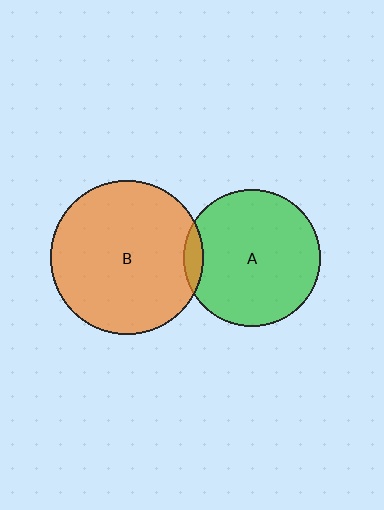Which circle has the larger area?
Circle B (orange).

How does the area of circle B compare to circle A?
Approximately 1.3 times.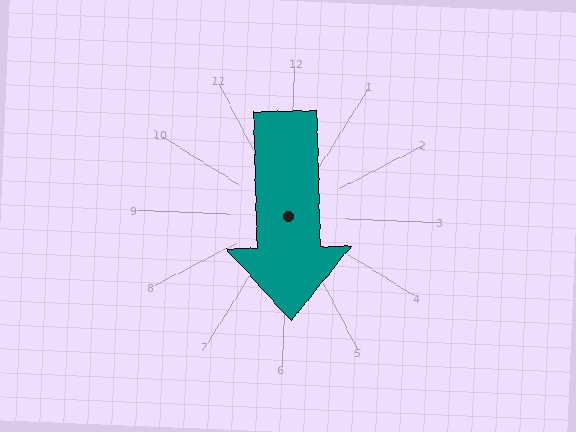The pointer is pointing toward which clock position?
Roughly 6 o'clock.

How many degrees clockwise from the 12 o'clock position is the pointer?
Approximately 176 degrees.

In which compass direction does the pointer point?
South.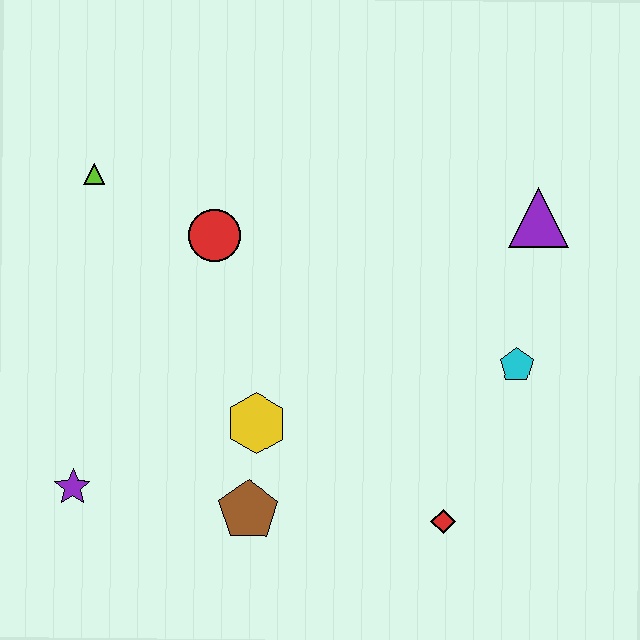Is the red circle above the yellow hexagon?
Yes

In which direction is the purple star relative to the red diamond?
The purple star is to the left of the red diamond.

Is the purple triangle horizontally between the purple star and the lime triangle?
No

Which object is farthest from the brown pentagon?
The purple triangle is farthest from the brown pentagon.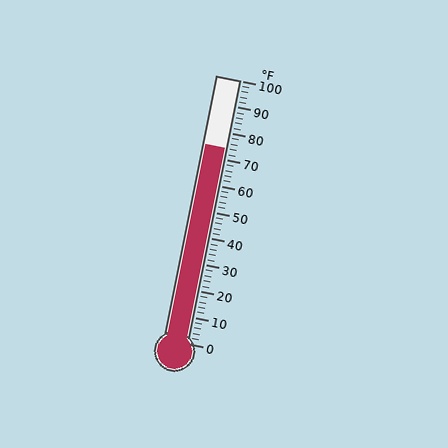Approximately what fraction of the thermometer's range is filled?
The thermometer is filled to approximately 75% of its range.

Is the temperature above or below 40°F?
The temperature is above 40°F.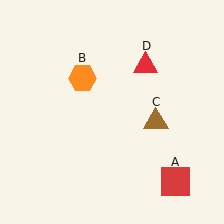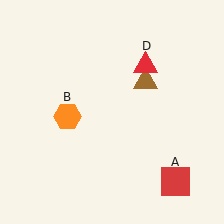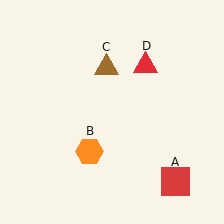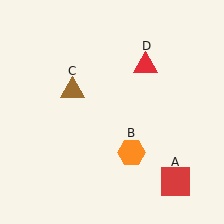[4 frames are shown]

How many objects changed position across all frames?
2 objects changed position: orange hexagon (object B), brown triangle (object C).